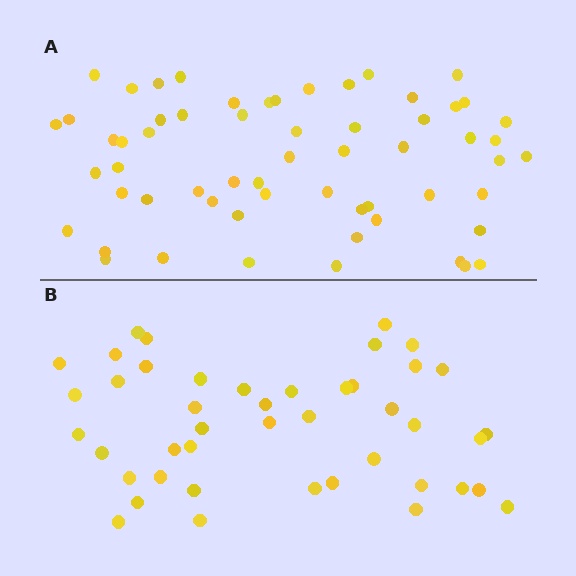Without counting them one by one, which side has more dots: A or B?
Region A (the top region) has more dots.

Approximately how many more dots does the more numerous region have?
Region A has approximately 15 more dots than region B.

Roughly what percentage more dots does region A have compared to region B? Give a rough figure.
About 35% more.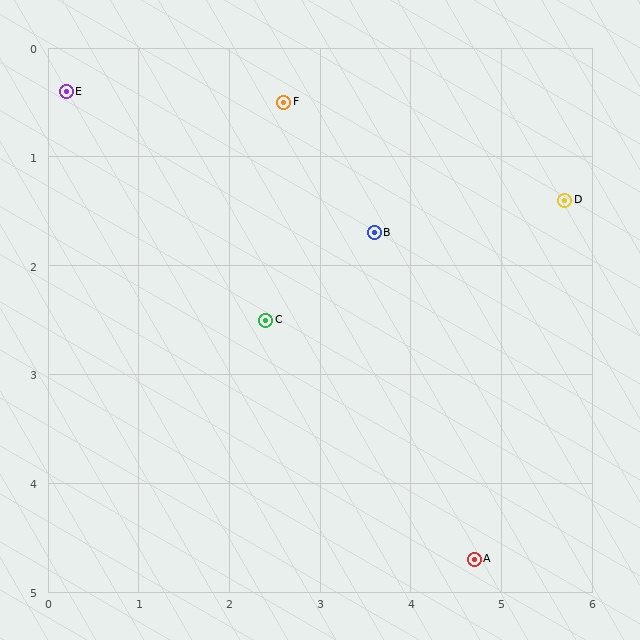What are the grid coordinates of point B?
Point B is at approximately (3.6, 1.7).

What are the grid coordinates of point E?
Point E is at approximately (0.2, 0.4).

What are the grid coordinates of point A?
Point A is at approximately (4.7, 4.7).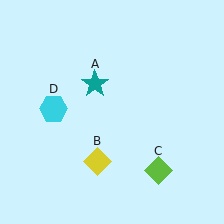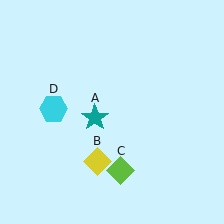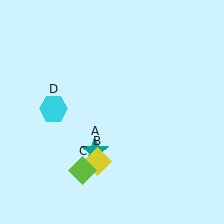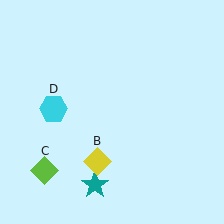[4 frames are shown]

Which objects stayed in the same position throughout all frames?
Yellow diamond (object B) and cyan hexagon (object D) remained stationary.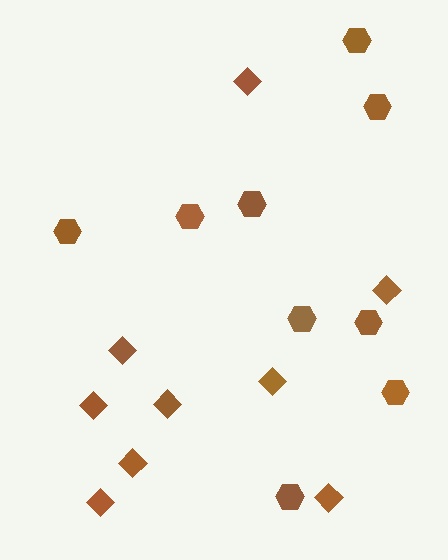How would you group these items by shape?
There are 2 groups: one group of diamonds (9) and one group of hexagons (9).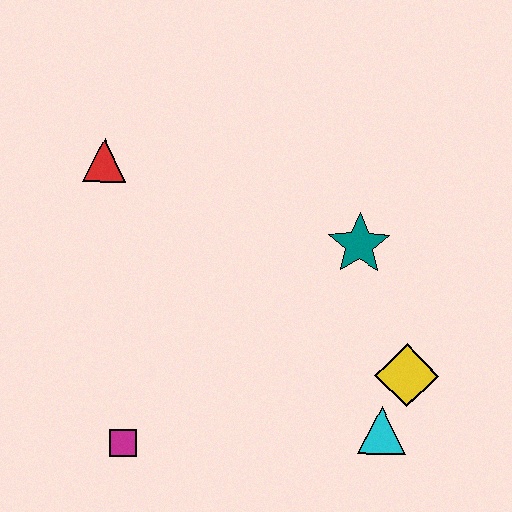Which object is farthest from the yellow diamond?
The red triangle is farthest from the yellow diamond.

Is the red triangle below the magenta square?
No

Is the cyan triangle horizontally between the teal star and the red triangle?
No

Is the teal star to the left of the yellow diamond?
Yes